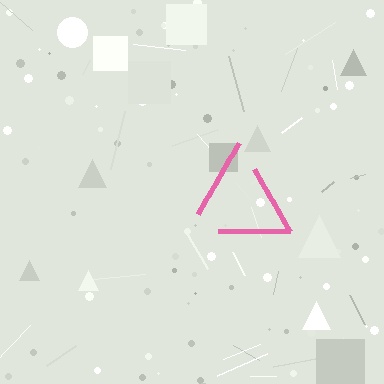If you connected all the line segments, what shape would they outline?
They would outline a triangle.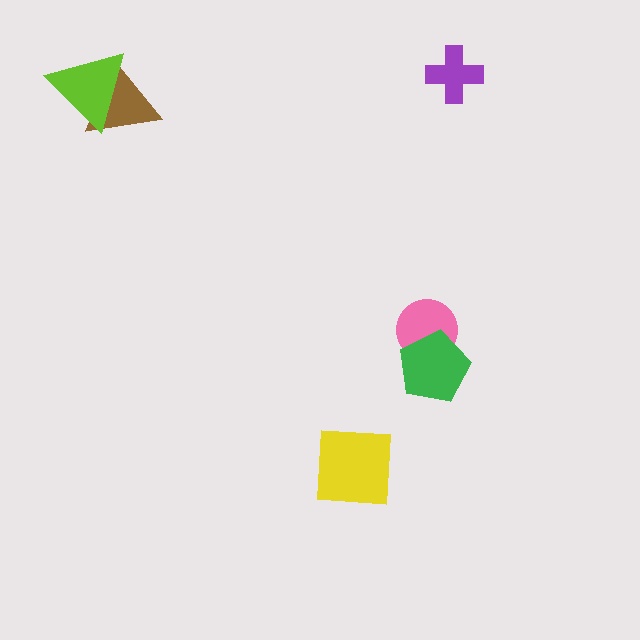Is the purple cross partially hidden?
No, no other shape covers it.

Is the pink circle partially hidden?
Yes, it is partially covered by another shape.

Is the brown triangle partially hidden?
Yes, it is partially covered by another shape.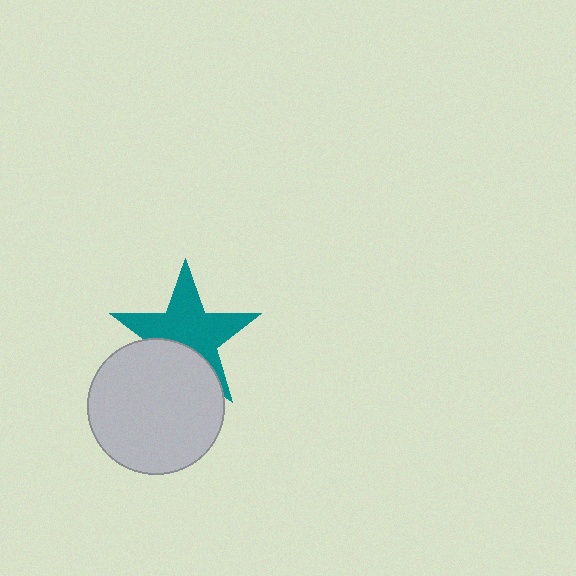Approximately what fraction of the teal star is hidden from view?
Roughly 34% of the teal star is hidden behind the light gray circle.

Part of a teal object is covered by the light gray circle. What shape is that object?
It is a star.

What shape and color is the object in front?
The object in front is a light gray circle.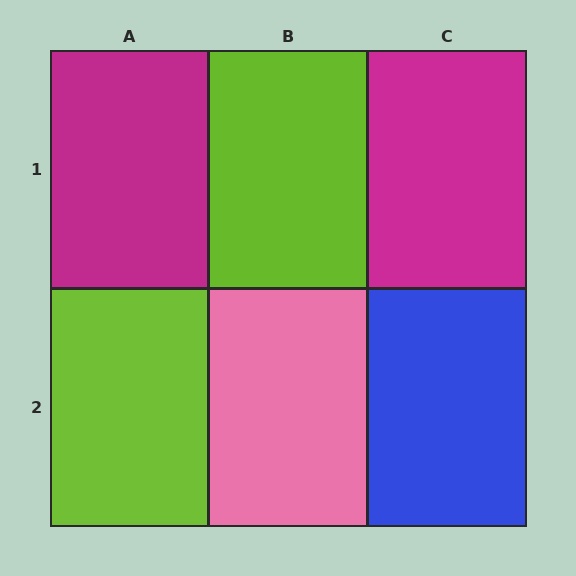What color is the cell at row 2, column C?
Blue.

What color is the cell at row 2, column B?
Pink.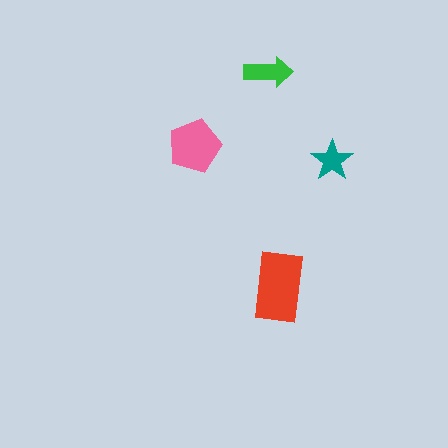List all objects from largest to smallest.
The red rectangle, the pink pentagon, the green arrow, the teal star.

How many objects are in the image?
There are 4 objects in the image.